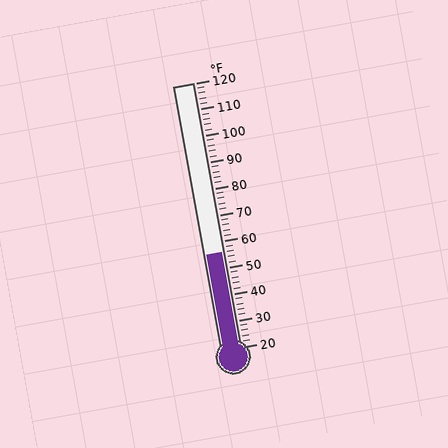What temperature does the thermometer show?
The thermometer shows approximately 56°F.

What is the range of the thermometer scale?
The thermometer scale ranges from 20°F to 120°F.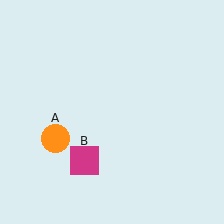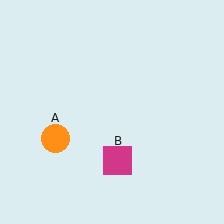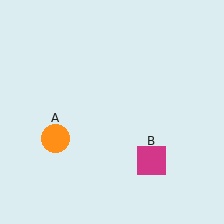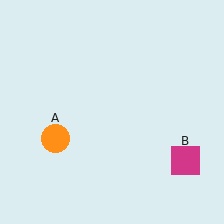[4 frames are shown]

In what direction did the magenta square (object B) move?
The magenta square (object B) moved right.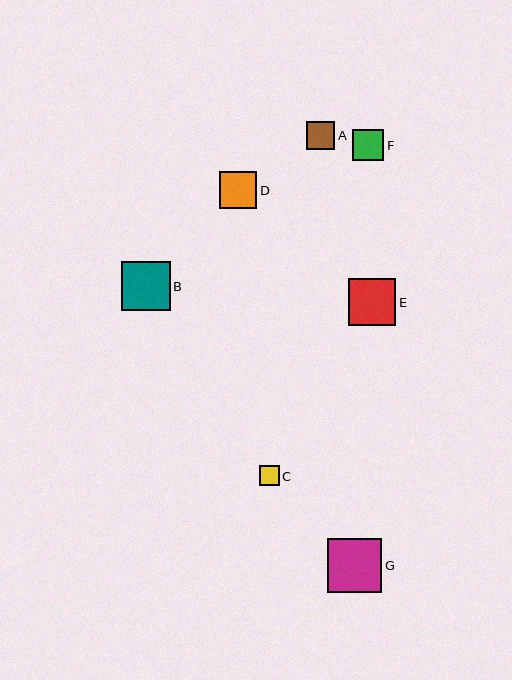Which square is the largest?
Square G is the largest with a size of approximately 55 pixels.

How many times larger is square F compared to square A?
Square F is approximately 1.1 times the size of square A.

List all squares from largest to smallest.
From largest to smallest: G, B, E, D, F, A, C.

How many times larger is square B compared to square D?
Square B is approximately 1.3 times the size of square D.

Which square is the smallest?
Square C is the smallest with a size of approximately 20 pixels.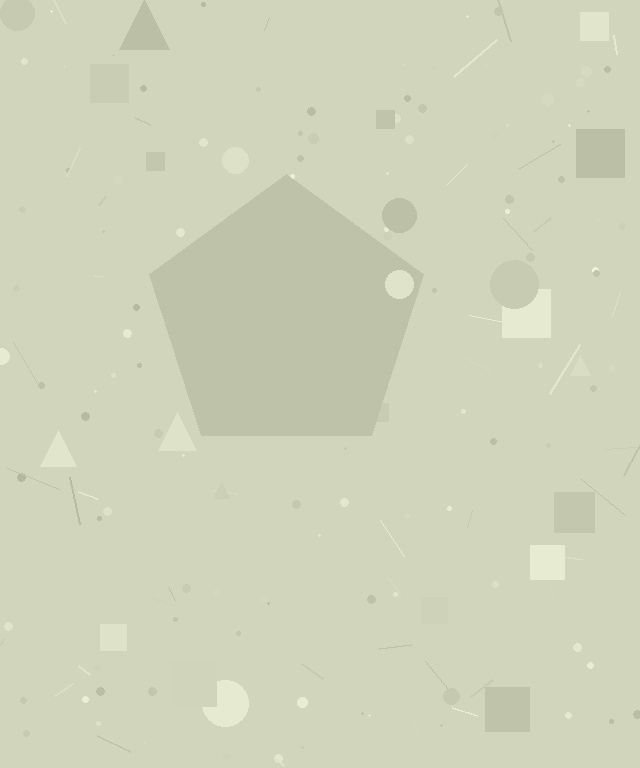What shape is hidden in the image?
A pentagon is hidden in the image.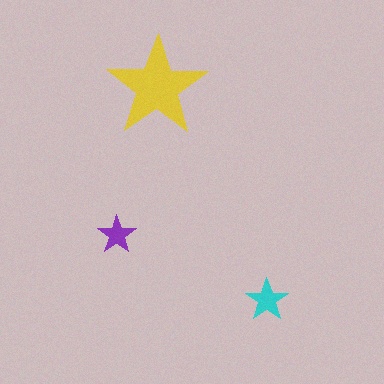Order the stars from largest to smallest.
the yellow one, the cyan one, the purple one.